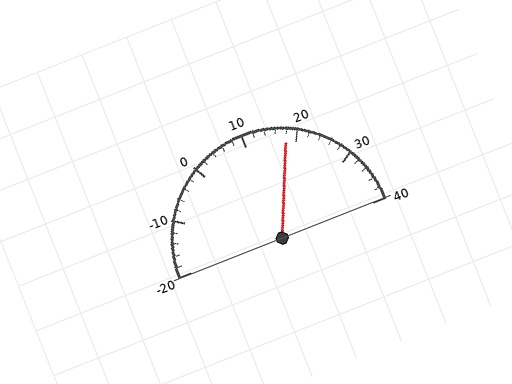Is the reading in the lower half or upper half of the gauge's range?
The reading is in the upper half of the range (-20 to 40).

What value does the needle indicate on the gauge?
The needle indicates approximately 18.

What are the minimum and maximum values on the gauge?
The gauge ranges from -20 to 40.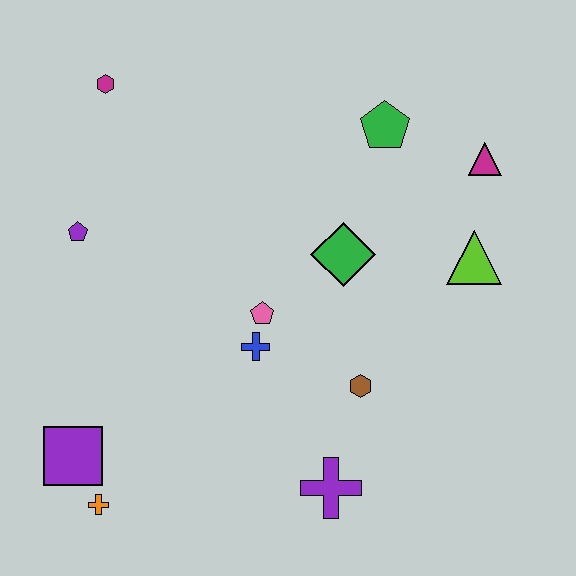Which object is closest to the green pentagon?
The magenta triangle is closest to the green pentagon.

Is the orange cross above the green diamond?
No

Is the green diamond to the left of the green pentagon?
Yes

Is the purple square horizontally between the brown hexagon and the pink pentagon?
No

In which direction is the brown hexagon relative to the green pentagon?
The brown hexagon is below the green pentagon.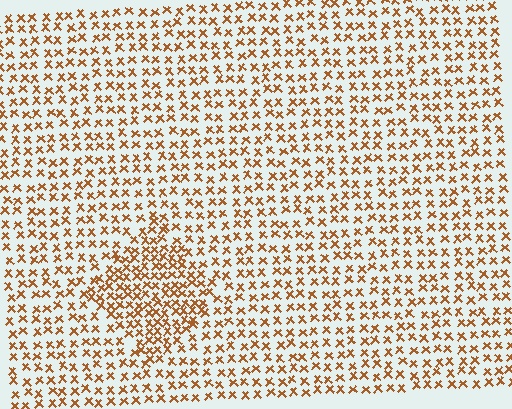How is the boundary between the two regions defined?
The boundary is defined by a change in element density (approximately 1.7x ratio). All elements are the same color, size, and shape.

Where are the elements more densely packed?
The elements are more densely packed inside the diamond boundary.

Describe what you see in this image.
The image contains small brown elements arranged at two different densities. A diamond-shaped region is visible where the elements are more densely packed than the surrounding area.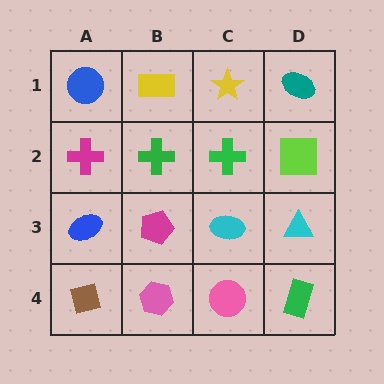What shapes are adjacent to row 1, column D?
A lime square (row 2, column D), a yellow star (row 1, column C).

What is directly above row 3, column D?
A lime square.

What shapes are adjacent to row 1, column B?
A green cross (row 2, column B), a blue circle (row 1, column A), a yellow star (row 1, column C).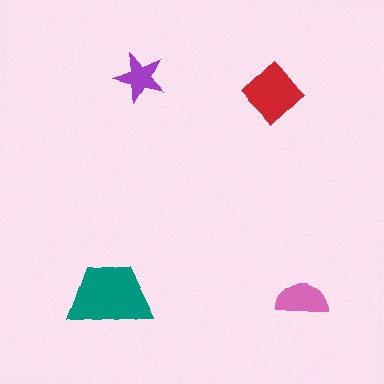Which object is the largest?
The teal trapezoid.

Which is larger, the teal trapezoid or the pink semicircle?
The teal trapezoid.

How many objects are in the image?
There are 4 objects in the image.